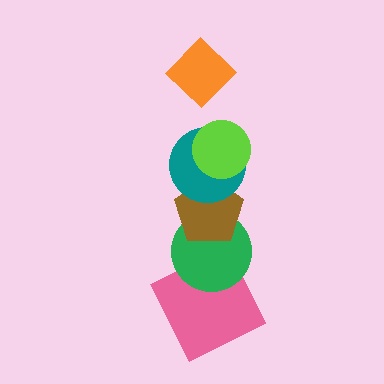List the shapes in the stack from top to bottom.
From top to bottom: the orange diamond, the lime circle, the teal circle, the brown pentagon, the green circle, the pink square.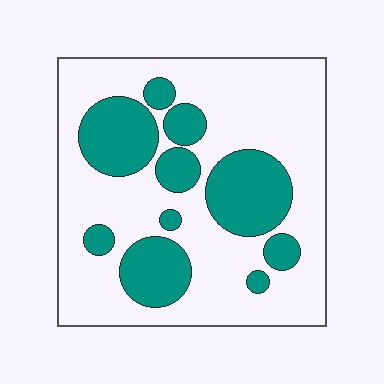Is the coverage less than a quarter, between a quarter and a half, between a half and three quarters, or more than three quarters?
Between a quarter and a half.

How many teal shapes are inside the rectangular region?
10.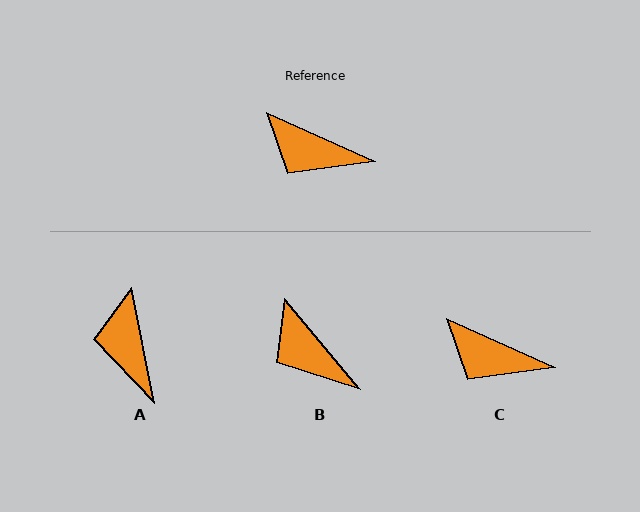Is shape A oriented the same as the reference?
No, it is off by about 54 degrees.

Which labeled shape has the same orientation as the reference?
C.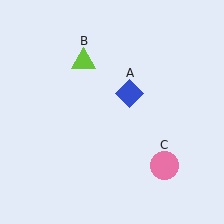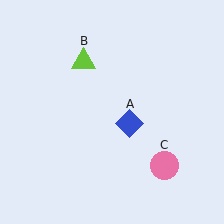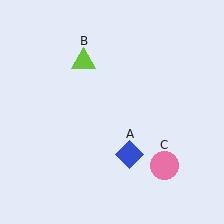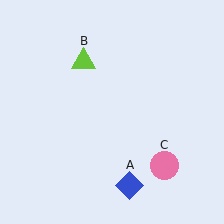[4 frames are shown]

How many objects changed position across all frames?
1 object changed position: blue diamond (object A).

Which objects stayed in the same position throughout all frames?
Lime triangle (object B) and pink circle (object C) remained stationary.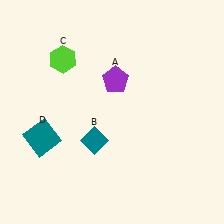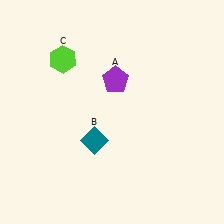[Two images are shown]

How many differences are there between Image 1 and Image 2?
There is 1 difference between the two images.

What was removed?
The teal square (D) was removed in Image 2.